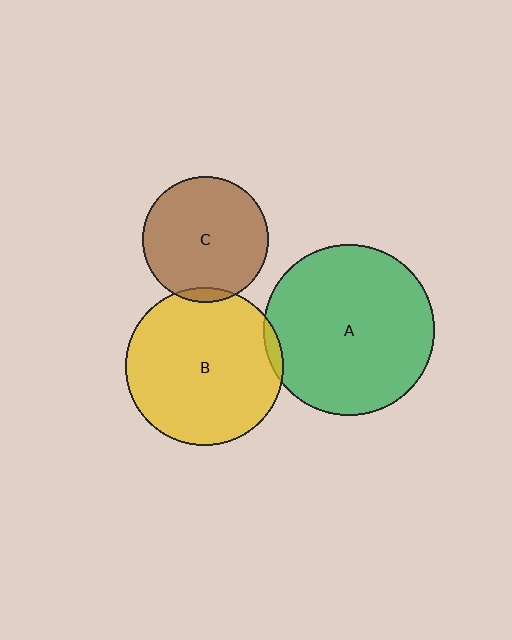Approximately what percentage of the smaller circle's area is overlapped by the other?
Approximately 5%.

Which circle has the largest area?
Circle A (green).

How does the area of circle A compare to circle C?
Approximately 1.8 times.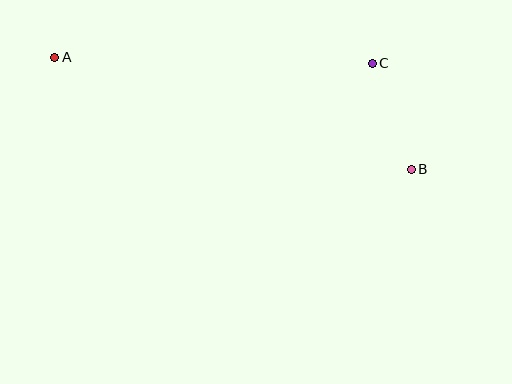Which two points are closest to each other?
Points B and C are closest to each other.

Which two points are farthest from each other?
Points A and B are farthest from each other.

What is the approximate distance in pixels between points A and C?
The distance between A and C is approximately 317 pixels.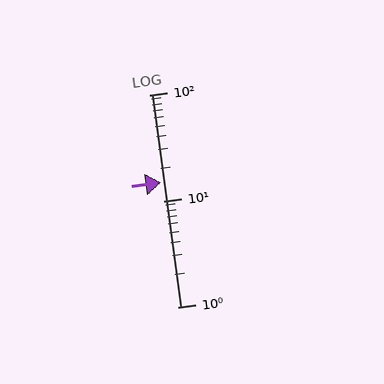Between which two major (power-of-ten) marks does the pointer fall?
The pointer is between 10 and 100.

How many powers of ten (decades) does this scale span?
The scale spans 2 decades, from 1 to 100.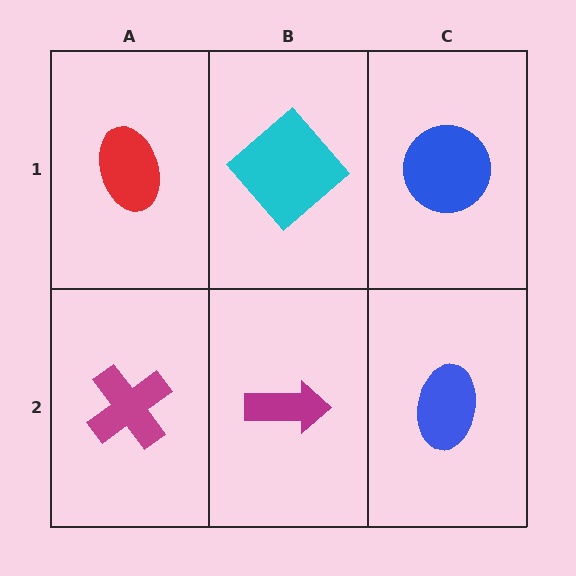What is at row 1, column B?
A cyan diamond.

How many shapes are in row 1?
3 shapes.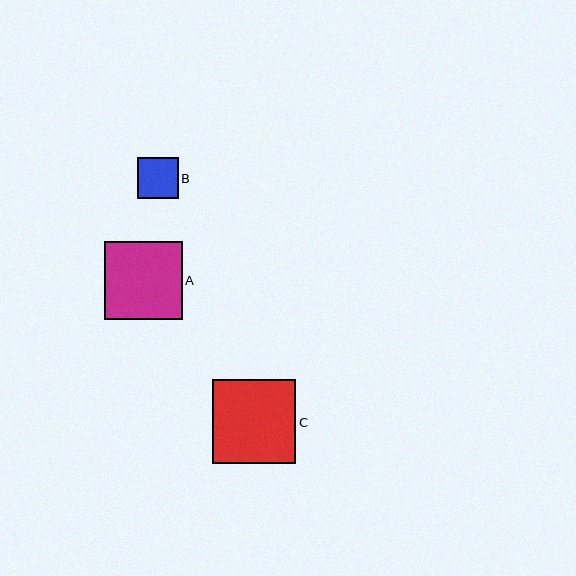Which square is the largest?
Square C is the largest with a size of approximately 84 pixels.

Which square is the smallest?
Square B is the smallest with a size of approximately 41 pixels.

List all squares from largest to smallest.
From largest to smallest: C, A, B.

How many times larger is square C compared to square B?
Square C is approximately 2.1 times the size of square B.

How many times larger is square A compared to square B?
Square A is approximately 1.9 times the size of square B.